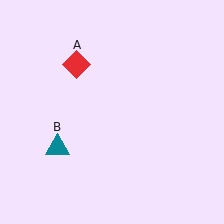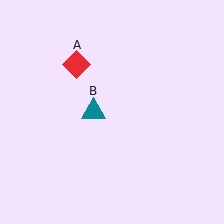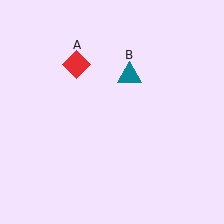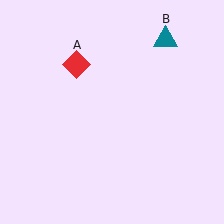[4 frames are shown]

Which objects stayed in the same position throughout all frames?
Red diamond (object A) remained stationary.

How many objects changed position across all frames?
1 object changed position: teal triangle (object B).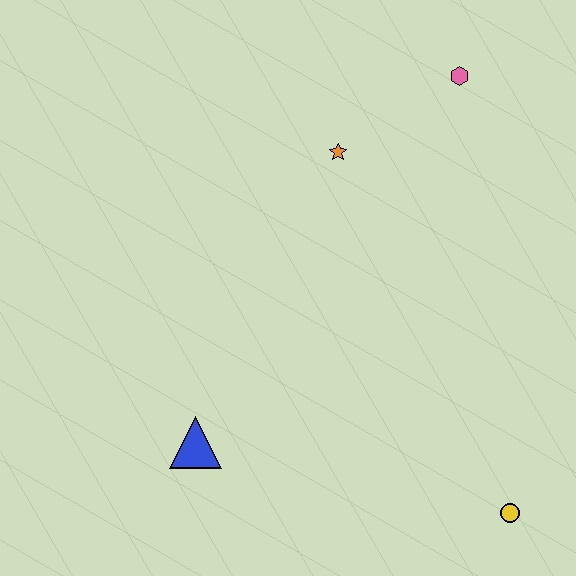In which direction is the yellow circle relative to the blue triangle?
The yellow circle is to the right of the blue triangle.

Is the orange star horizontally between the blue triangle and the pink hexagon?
Yes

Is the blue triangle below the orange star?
Yes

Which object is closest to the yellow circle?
The blue triangle is closest to the yellow circle.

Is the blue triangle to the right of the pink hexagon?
No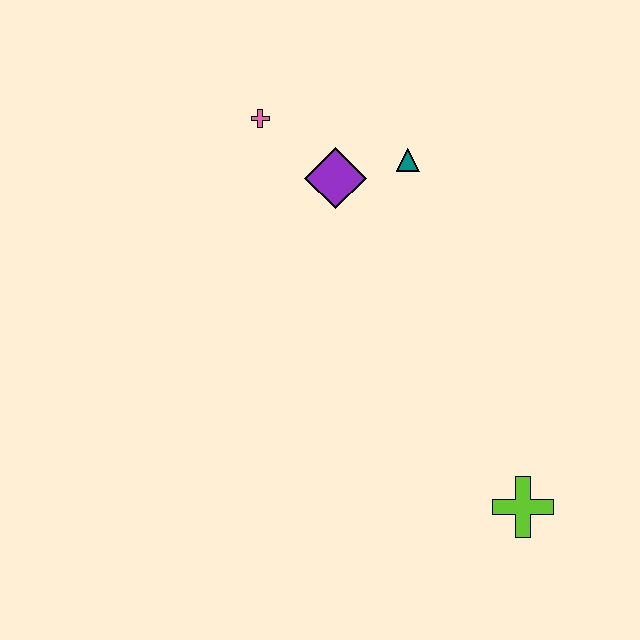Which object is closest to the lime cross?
The teal triangle is closest to the lime cross.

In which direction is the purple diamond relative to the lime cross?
The purple diamond is above the lime cross.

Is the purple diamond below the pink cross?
Yes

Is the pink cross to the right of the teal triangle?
No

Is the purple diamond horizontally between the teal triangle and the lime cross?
No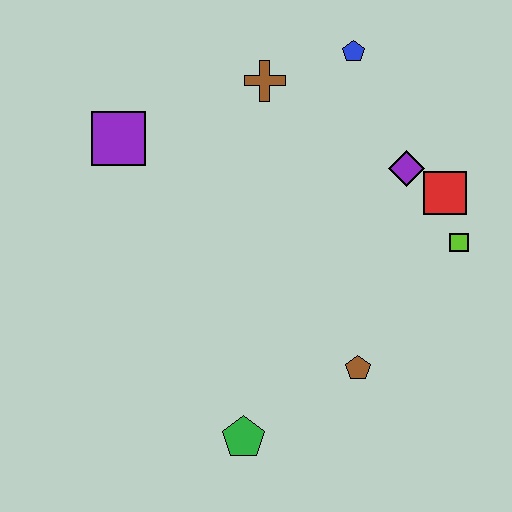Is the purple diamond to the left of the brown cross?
No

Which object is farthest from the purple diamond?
The green pentagon is farthest from the purple diamond.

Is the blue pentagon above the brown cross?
Yes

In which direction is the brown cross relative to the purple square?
The brown cross is to the right of the purple square.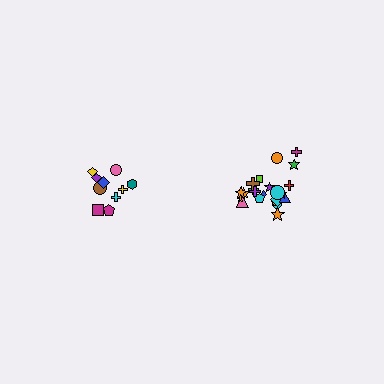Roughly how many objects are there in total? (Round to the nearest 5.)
Roughly 30 objects in total.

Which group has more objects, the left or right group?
The right group.